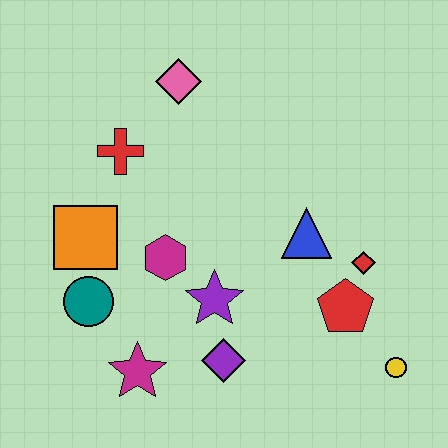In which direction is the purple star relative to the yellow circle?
The purple star is to the left of the yellow circle.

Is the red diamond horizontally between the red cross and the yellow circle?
Yes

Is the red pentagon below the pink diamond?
Yes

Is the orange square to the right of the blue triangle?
No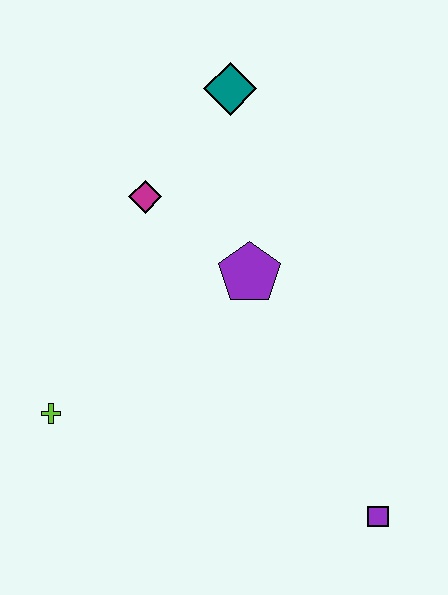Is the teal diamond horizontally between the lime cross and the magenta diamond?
No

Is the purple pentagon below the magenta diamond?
Yes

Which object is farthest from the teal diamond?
The purple square is farthest from the teal diamond.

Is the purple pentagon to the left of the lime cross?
No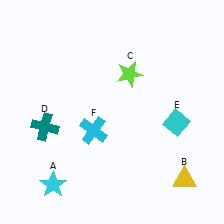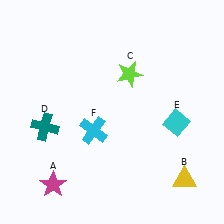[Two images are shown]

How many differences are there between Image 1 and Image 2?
There is 1 difference between the two images.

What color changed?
The star (A) changed from cyan in Image 1 to magenta in Image 2.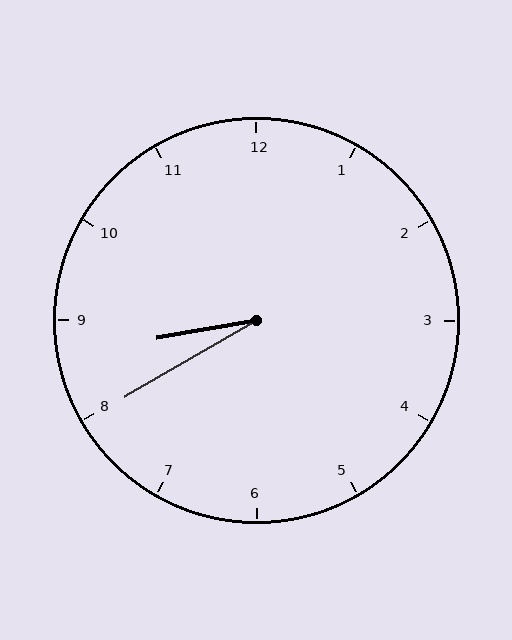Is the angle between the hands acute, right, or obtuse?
It is acute.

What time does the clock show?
8:40.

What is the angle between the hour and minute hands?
Approximately 20 degrees.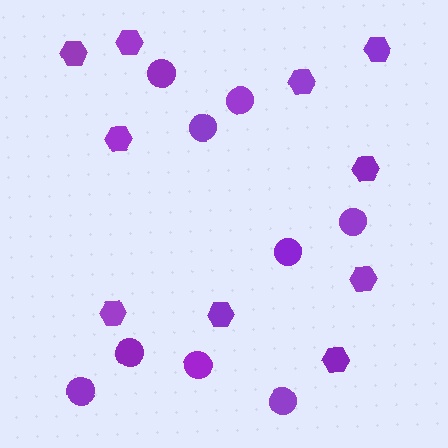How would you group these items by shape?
There are 2 groups: one group of hexagons (10) and one group of circles (9).